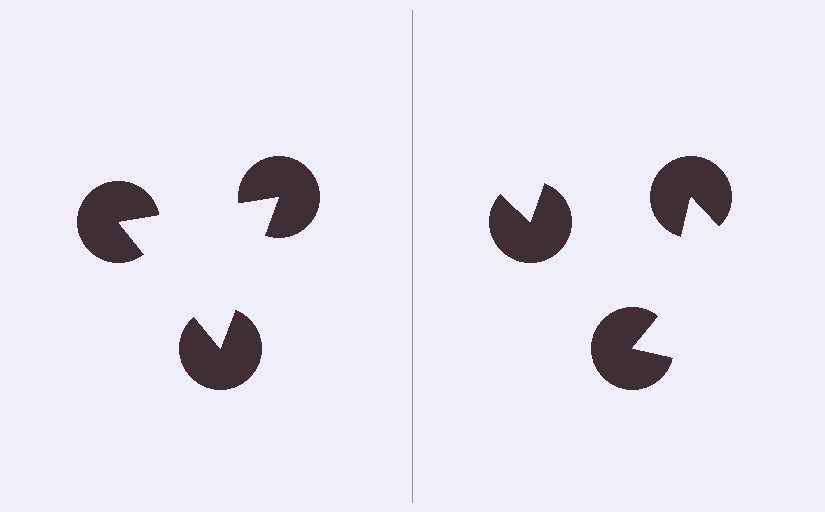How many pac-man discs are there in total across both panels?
6 — 3 on each side.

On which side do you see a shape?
An illusory triangle appears on the left side. On the right side the wedge cuts are rotated, so no coherent shape forms.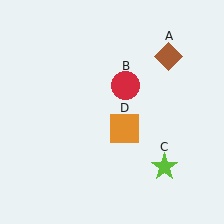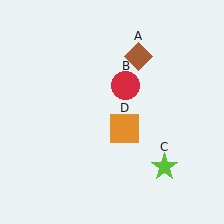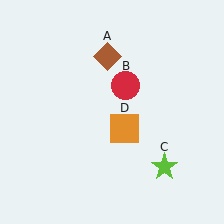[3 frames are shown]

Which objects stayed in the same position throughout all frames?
Red circle (object B) and lime star (object C) and orange square (object D) remained stationary.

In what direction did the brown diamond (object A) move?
The brown diamond (object A) moved left.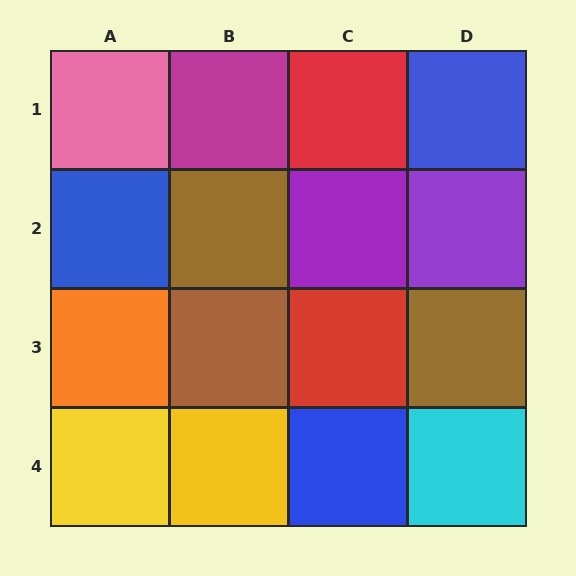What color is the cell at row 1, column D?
Blue.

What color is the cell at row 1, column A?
Pink.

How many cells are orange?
1 cell is orange.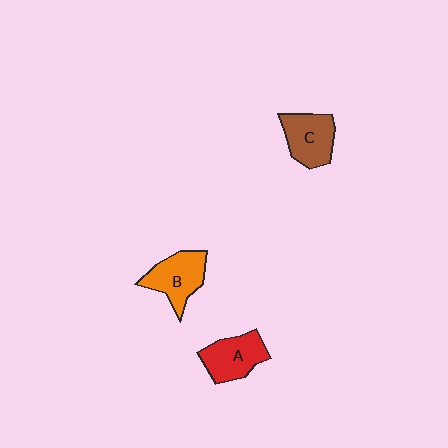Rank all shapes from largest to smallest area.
From largest to smallest: B (orange), A (red), C (brown).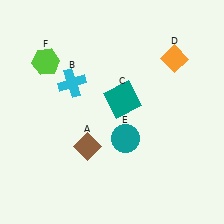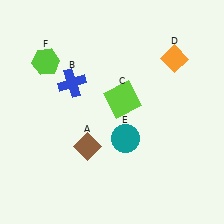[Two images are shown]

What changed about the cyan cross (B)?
In Image 1, B is cyan. In Image 2, it changed to blue.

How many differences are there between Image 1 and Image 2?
There are 2 differences between the two images.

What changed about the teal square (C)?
In Image 1, C is teal. In Image 2, it changed to lime.